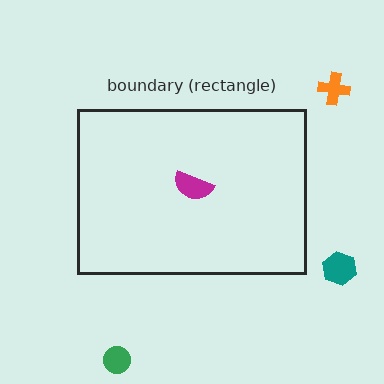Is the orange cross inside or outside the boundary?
Outside.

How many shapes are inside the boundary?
1 inside, 3 outside.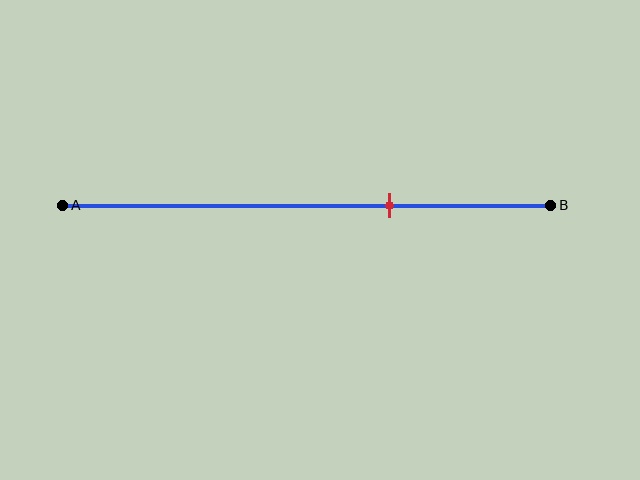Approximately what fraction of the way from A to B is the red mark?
The red mark is approximately 65% of the way from A to B.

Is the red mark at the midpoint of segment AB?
No, the mark is at about 65% from A, not at the 50% midpoint.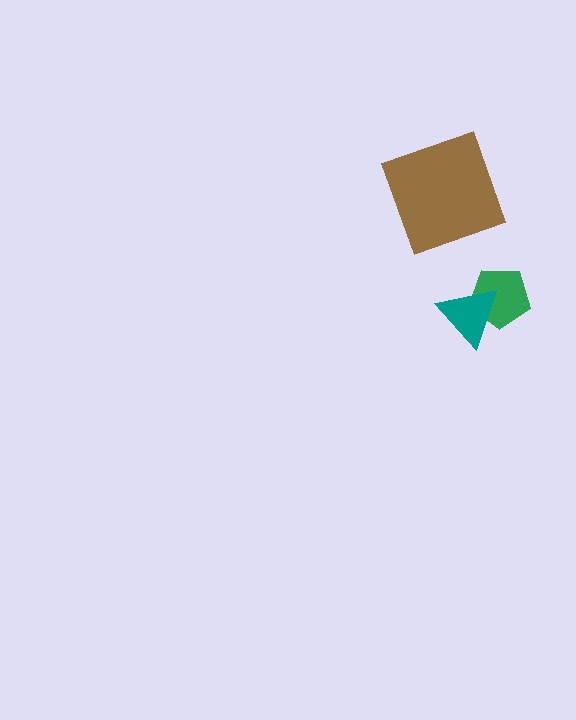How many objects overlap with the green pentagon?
1 object overlaps with the green pentagon.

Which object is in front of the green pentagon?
The teal triangle is in front of the green pentagon.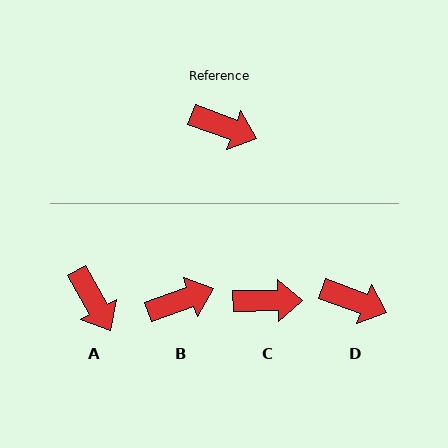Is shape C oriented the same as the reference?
No, it is off by about 21 degrees.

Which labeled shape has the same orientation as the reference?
D.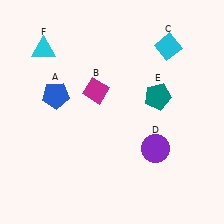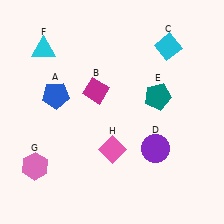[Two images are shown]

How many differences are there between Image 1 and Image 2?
There are 2 differences between the two images.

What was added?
A pink hexagon (G), a pink diamond (H) were added in Image 2.